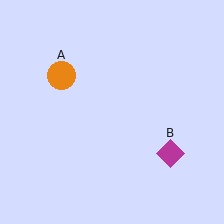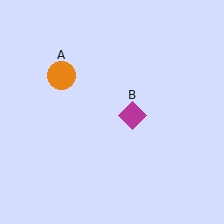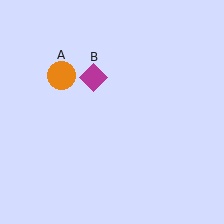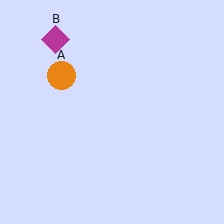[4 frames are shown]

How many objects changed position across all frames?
1 object changed position: magenta diamond (object B).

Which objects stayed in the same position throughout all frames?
Orange circle (object A) remained stationary.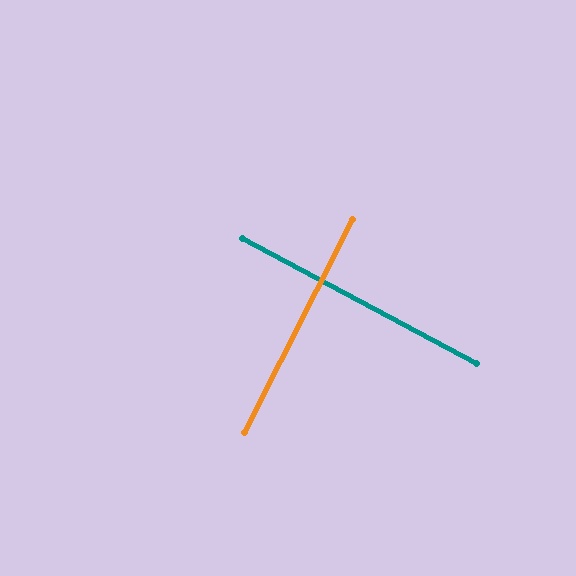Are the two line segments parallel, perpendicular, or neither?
Perpendicular — they meet at approximately 89°.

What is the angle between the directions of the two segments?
Approximately 89 degrees.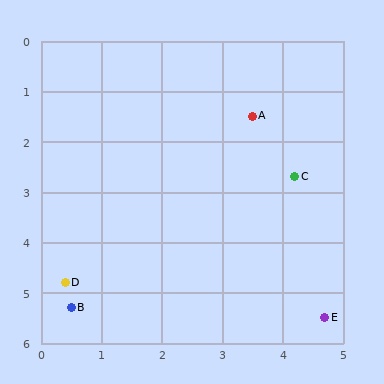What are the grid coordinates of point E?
Point E is at approximately (4.7, 5.5).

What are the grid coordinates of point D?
Point D is at approximately (0.4, 4.8).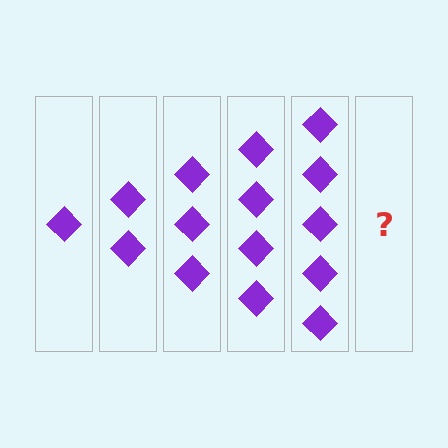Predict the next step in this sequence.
The next step is 6 diamonds.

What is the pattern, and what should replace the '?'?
The pattern is that each step adds one more diamond. The '?' should be 6 diamonds.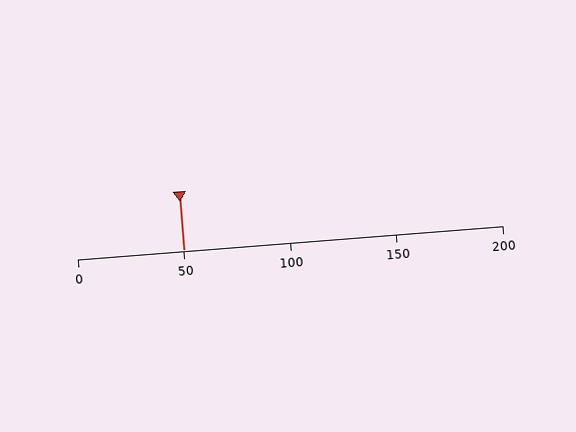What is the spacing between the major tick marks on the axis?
The major ticks are spaced 50 apart.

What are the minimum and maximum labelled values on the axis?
The axis runs from 0 to 200.